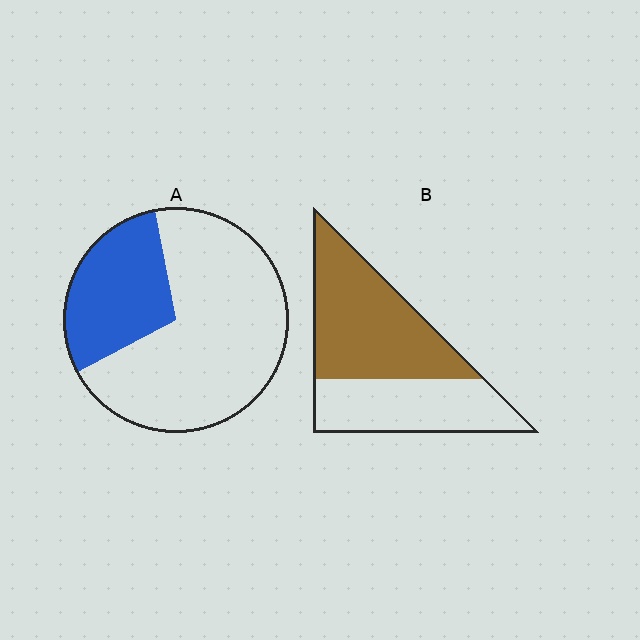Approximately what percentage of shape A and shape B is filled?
A is approximately 30% and B is approximately 60%.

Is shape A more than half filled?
No.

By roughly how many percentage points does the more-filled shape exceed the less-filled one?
By roughly 30 percentage points (B over A).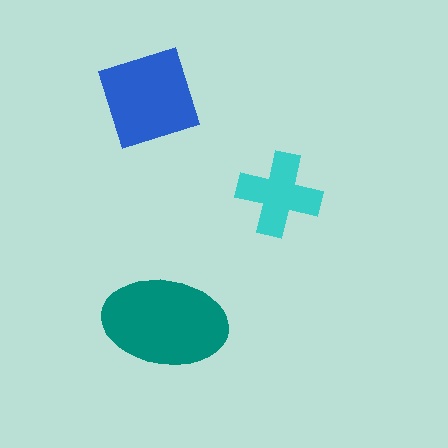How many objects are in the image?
There are 3 objects in the image.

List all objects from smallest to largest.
The cyan cross, the blue diamond, the teal ellipse.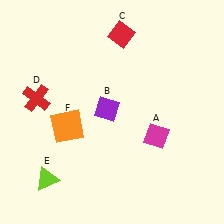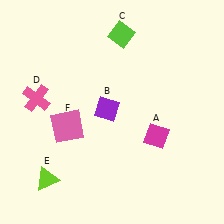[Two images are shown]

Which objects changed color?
C changed from red to lime. D changed from red to pink. F changed from orange to pink.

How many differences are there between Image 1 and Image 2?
There are 3 differences between the two images.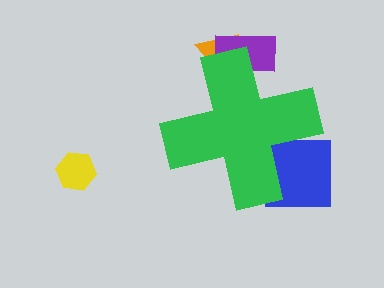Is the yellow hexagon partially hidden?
No, the yellow hexagon is fully visible.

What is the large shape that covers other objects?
A green cross.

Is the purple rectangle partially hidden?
Yes, the purple rectangle is partially hidden behind the green cross.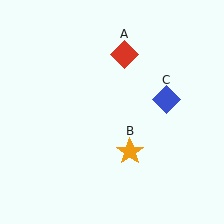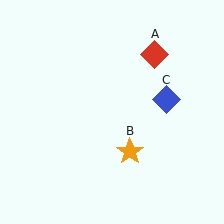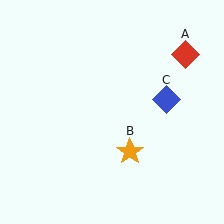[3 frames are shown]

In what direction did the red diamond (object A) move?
The red diamond (object A) moved right.